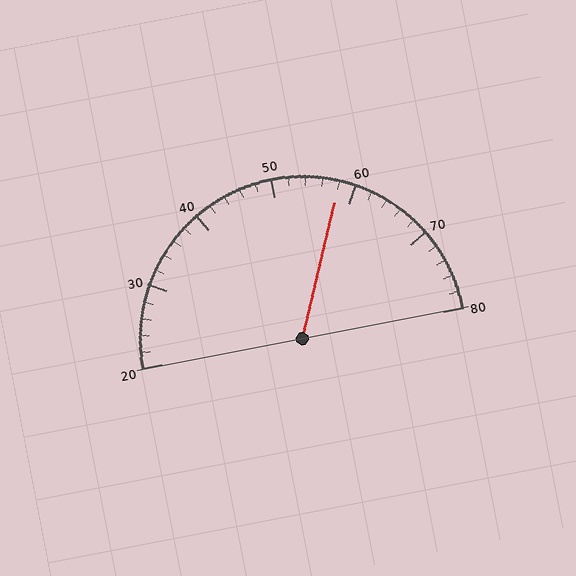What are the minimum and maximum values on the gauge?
The gauge ranges from 20 to 80.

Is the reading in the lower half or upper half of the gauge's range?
The reading is in the upper half of the range (20 to 80).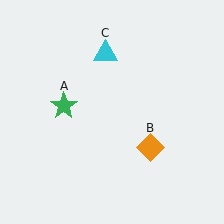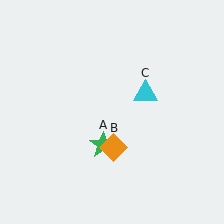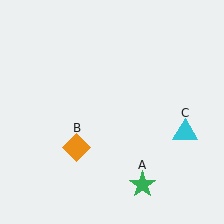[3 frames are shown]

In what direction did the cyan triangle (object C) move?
The cyan triangle (object C) moved down and to the right.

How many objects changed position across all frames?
3 objects changed position: green star (object A), orange diamond (object B), cyan triangle (object C).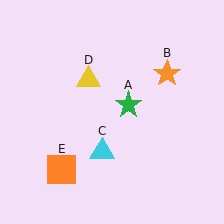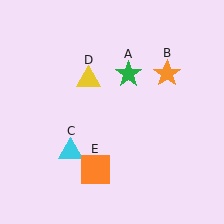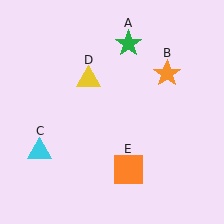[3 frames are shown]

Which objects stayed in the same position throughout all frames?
Orange star (object B) and yellow triangle (object D) remained stationary.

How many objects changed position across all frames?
3 objects changed position: green star (object A), cyan triangle (object C), orange square (object E).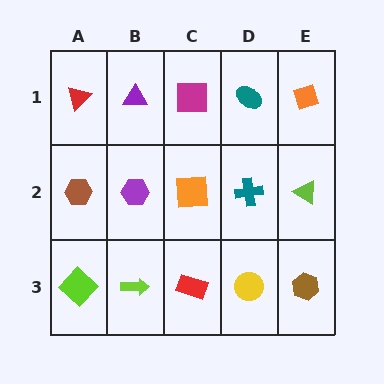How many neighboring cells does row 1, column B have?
3.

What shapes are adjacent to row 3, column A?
A brown hexagon (row 2, column A), a lime arrow (row 3, column B).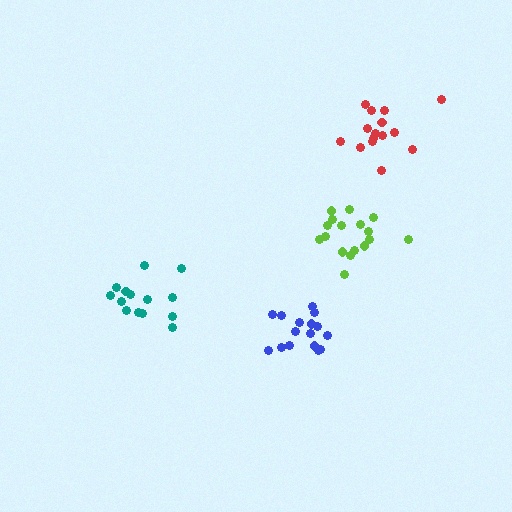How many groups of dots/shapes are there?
There are 4 groups.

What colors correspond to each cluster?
The clusters are colored: lime, red, blue, teal.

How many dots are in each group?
Group 1: 17 dots, Group 2: 15 dots, Group 3: 16 dots, Group 4: 14 dots (62 total).